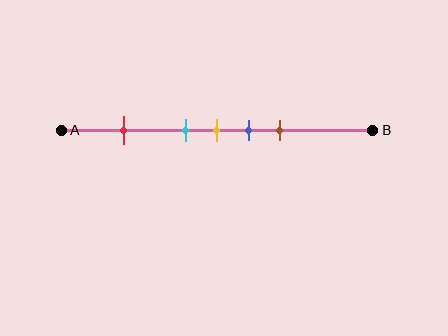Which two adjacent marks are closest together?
The cyan and yellow marks are the closest adjacent pair.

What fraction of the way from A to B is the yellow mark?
The yellow mark is approximately 50% (0.5) of the way from A to B.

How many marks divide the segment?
There are 5 marks dividing the segment.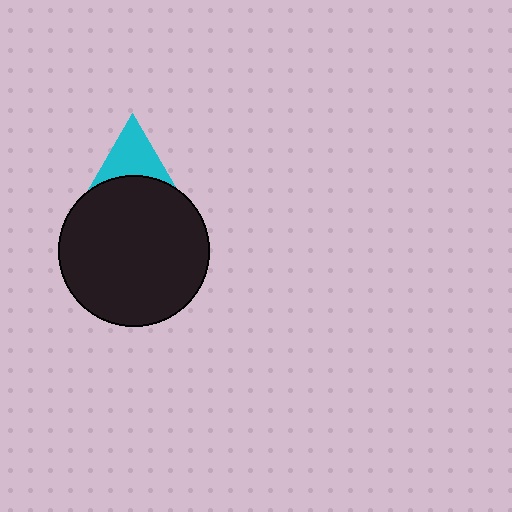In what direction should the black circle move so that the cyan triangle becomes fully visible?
The black circle should move down. That is the shortest direction to clear the overlap and leave the cyan triangle fully visible.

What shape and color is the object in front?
The object in front is a black circle.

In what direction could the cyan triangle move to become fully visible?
The cyan triangle could move up. That would shift it out from behind the black circle entirely.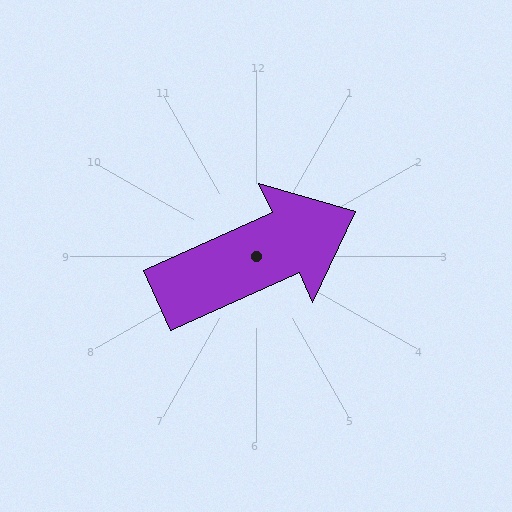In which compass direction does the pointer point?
Northeast.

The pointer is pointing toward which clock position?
Roughly 2 o'clock.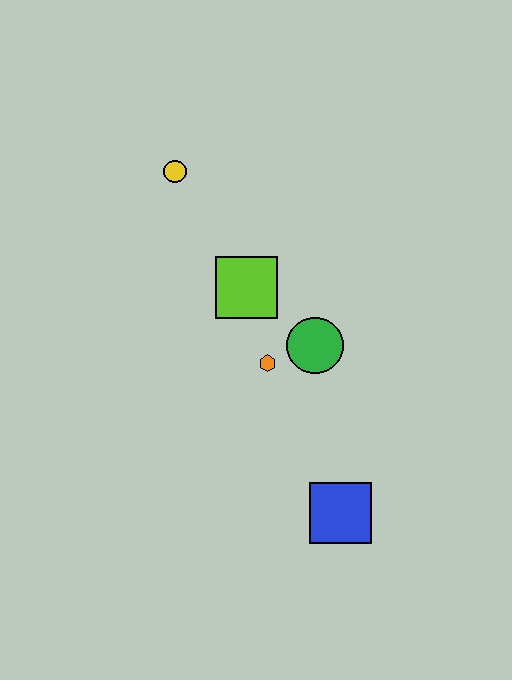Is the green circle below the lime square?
Yes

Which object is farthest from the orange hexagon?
The yellow circle is farthest from the orange hexagon.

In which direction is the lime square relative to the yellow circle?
The lime square is below the yellow circle.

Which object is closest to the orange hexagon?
The green circle is closest to the orange hexagon.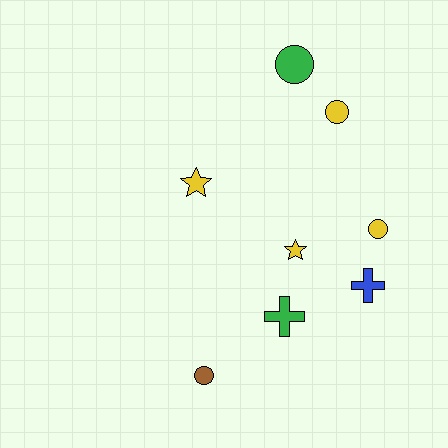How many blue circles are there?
There are no blue circles.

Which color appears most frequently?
Yellow, with 4 objects.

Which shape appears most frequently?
Circle, with 4 objects.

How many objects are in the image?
There are 8 objects.